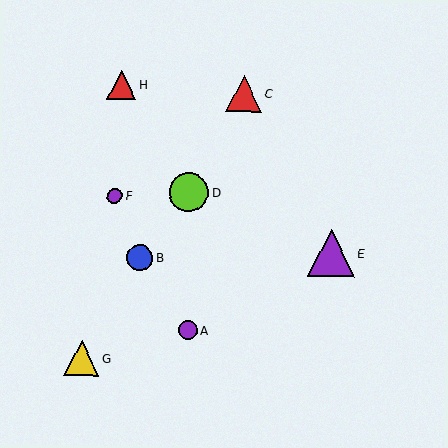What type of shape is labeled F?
Shape F is a purple circle.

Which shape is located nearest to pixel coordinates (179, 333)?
The purple circle (labeled A) at (188, 330) is nearest to that location.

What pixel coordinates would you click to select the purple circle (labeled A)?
Click at (188, 330) to select the purple circle A.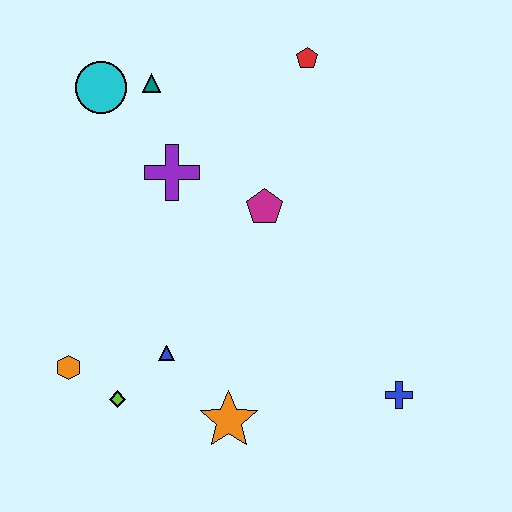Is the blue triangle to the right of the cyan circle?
Yes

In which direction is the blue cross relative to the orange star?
The blue cross is to the right of the orange star.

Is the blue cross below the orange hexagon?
Yes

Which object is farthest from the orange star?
The red pentagon is farthest from the orange star.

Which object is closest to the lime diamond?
The orange hexagon is closest to the lime diamond.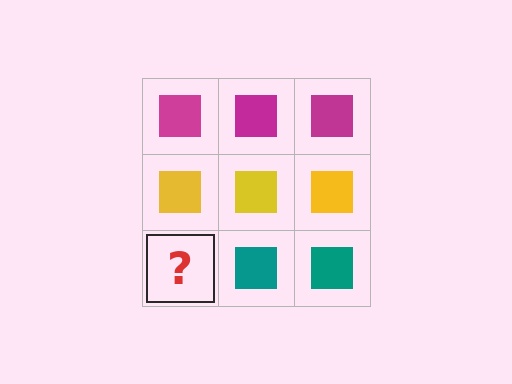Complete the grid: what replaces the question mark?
The question mark should be replaced with a teal square.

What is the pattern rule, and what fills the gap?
The rule is that each row has a consistent color. The gap should be filled with a teal square.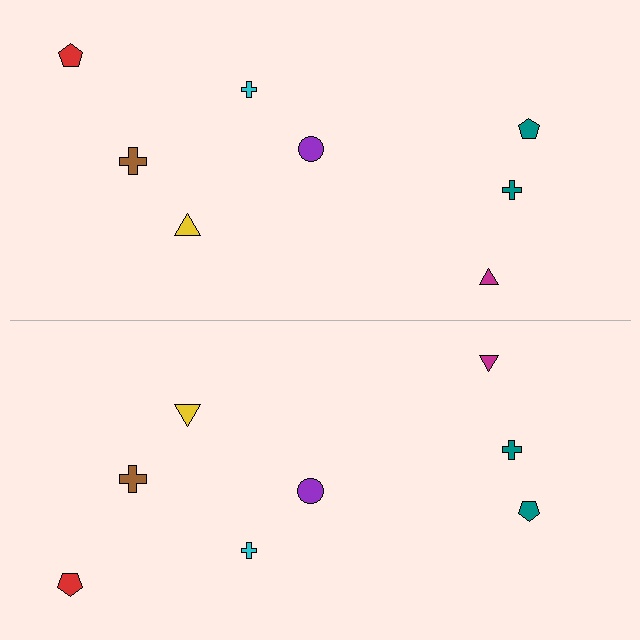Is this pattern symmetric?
Yes, this pattern has bilateral (reflection) symmetry.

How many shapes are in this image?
There are 16 shapes in this image.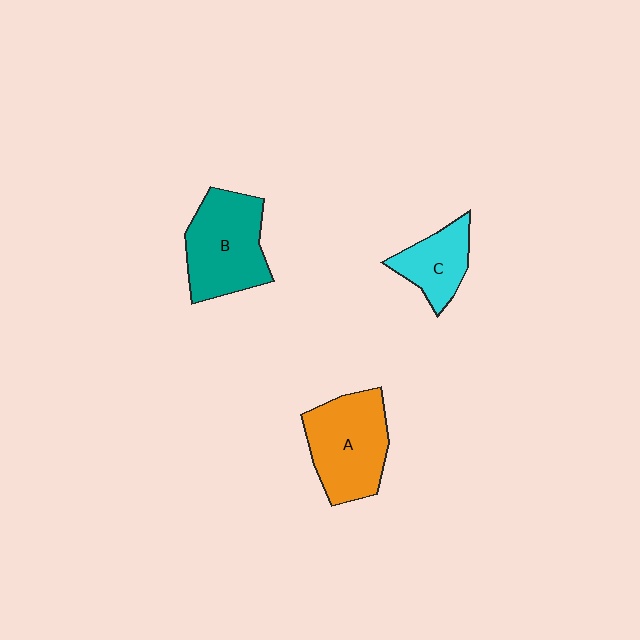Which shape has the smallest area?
Shape C (cyan).